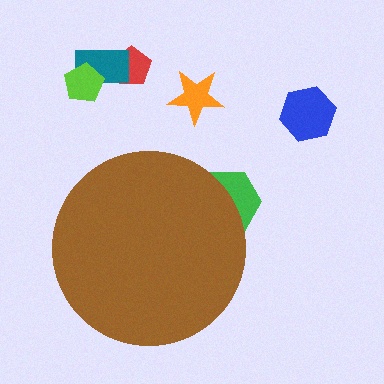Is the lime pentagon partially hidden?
No, the lime pentagon is fully visible.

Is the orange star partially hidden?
No, the orange star is fully visible.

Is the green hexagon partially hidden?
Yes, the green hexagon is partially hidden behind the brown circle.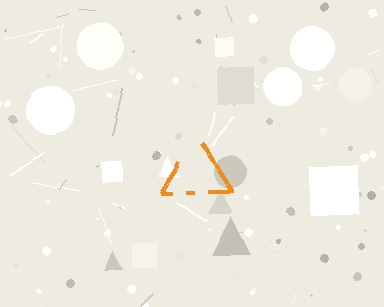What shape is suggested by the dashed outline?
The dashed outline suggests a triangle.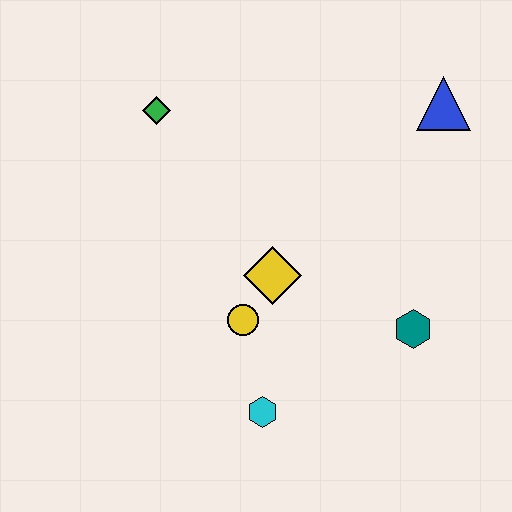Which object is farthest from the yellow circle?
The blue triangle is farthest from the yellow circle.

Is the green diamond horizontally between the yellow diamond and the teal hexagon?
No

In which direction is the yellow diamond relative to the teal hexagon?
The yellow diamond is to the left of the teal hexagon.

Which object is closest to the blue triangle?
The teal hexagon is closest to the blue triangle.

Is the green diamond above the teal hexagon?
Yes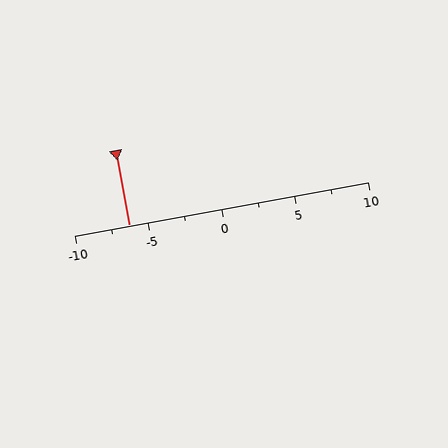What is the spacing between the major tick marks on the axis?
The major ticks are spaced 5 apart.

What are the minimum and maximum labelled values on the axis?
The axis runs from -10 to 10.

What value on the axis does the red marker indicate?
The marker indicates approximately -6.2.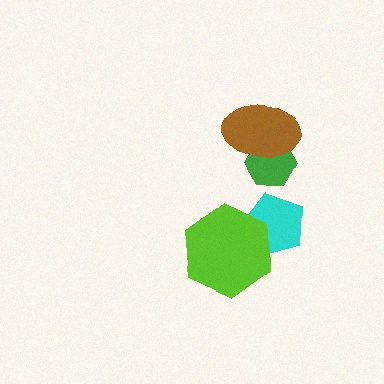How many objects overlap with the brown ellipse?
1 object overlaps with the brown ellipse.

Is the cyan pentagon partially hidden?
Yes, it is partially covered by another shape.